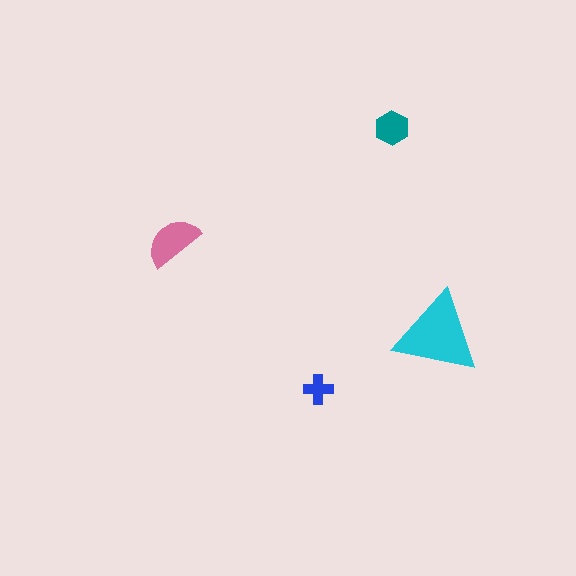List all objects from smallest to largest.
The blue cross, the teal hexagon, the pink semicircle, the cyan triangle.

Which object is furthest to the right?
The cyan triangle is rightmost.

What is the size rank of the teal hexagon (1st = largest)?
3rd.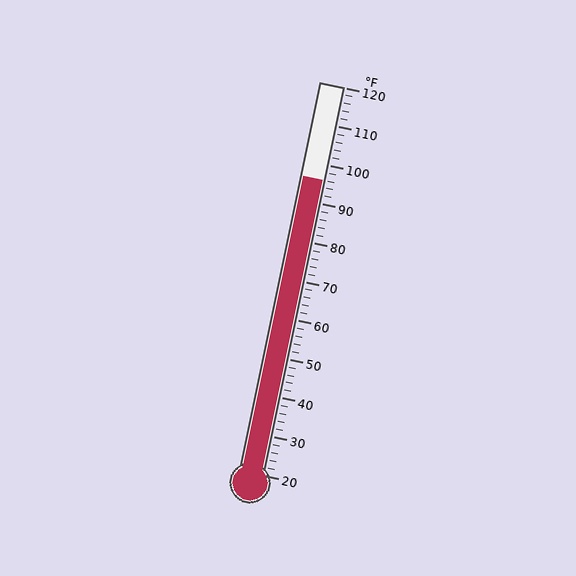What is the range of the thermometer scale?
The thermometer scale ranges from 20°F to 120°F.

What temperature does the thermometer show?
The thermometer shows approximately 96°F.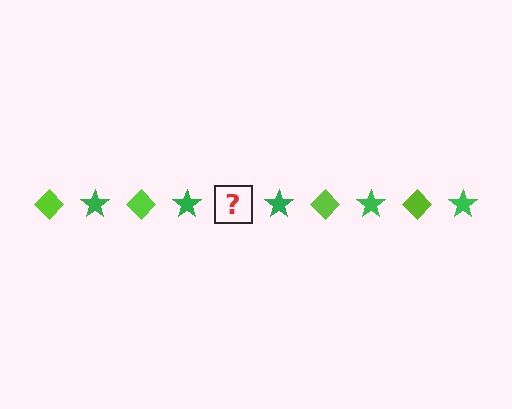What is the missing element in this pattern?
The missing element is a lime diamond.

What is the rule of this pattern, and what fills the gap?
The rule is that the pattern alternates between lime diamond and green star. The gap should be filled with a lime diamond.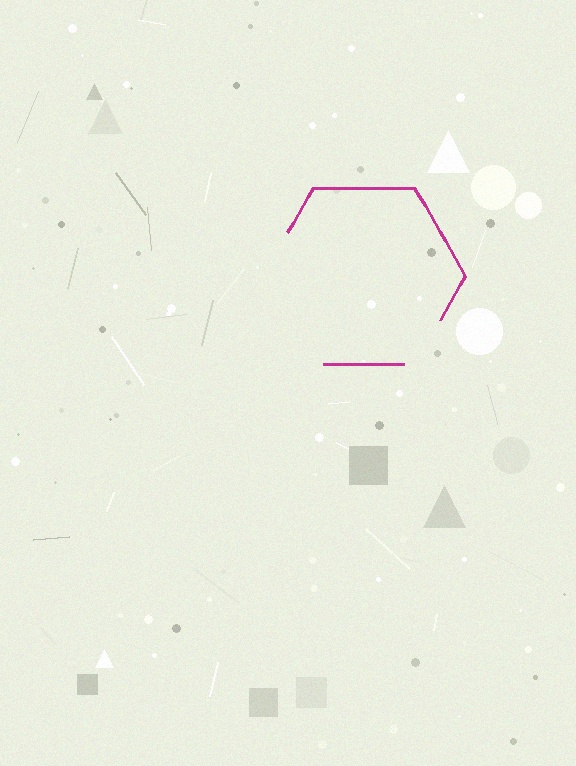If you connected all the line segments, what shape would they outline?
They would outline a hexagon.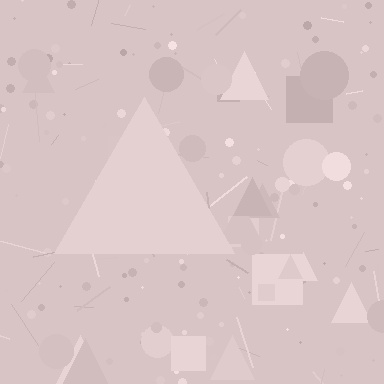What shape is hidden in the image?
A triangle is hidden in the image.